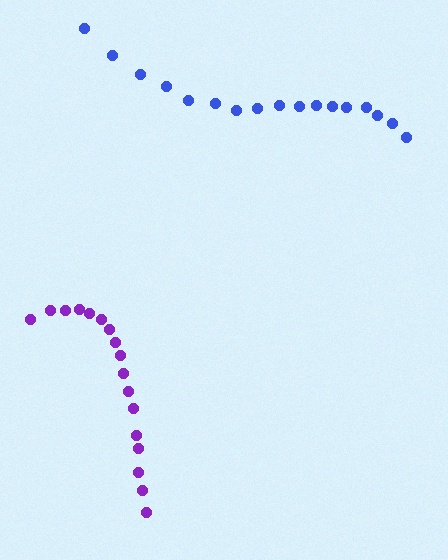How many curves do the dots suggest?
There are 2 distinct paths.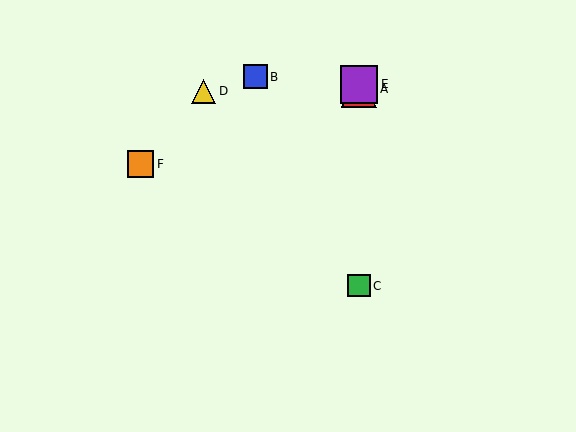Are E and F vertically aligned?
No, E is at x≈359 and F is at x≈141.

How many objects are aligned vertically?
3 objects (A, C, E) are aligned vertically.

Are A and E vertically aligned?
Yes, both are at x≈359.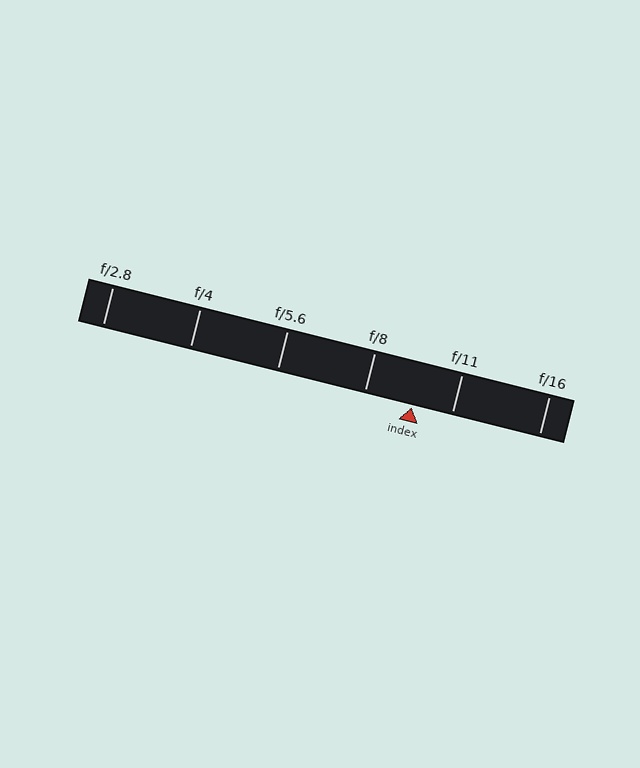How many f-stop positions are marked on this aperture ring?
There are 6 f-stop positions marked.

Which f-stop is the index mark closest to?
The index mark is closest to f/11.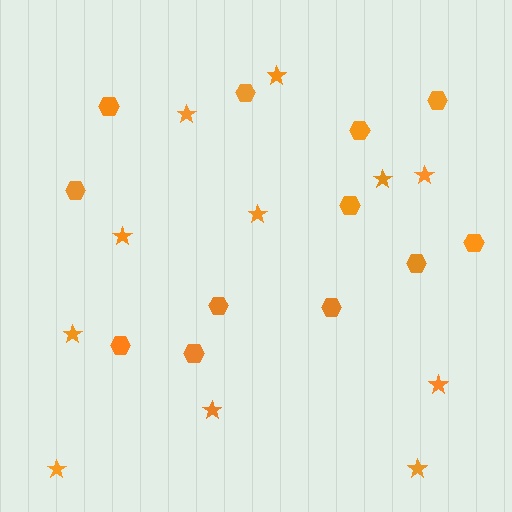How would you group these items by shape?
There are 2 groups: one group of stars (11) and one group of hexagons (12).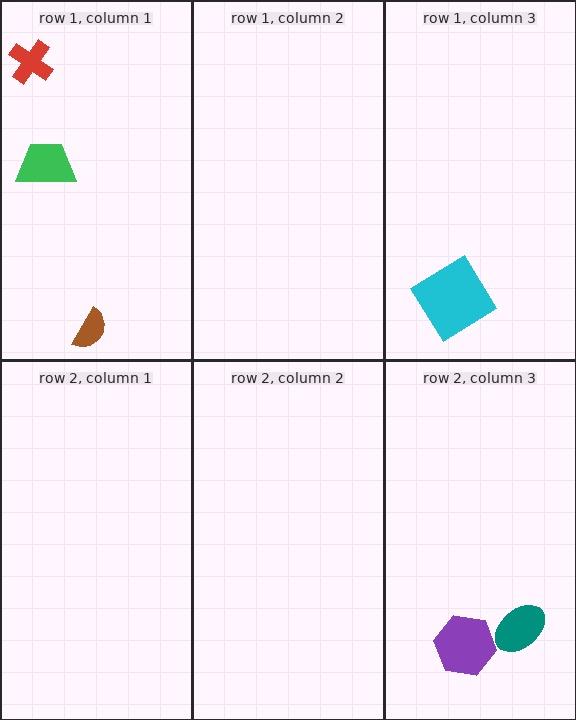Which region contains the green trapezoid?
The row 1, column 1 region.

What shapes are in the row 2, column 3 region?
The purple hexagon, the teal ellipse.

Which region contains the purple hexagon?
The row 2, column 3 region.